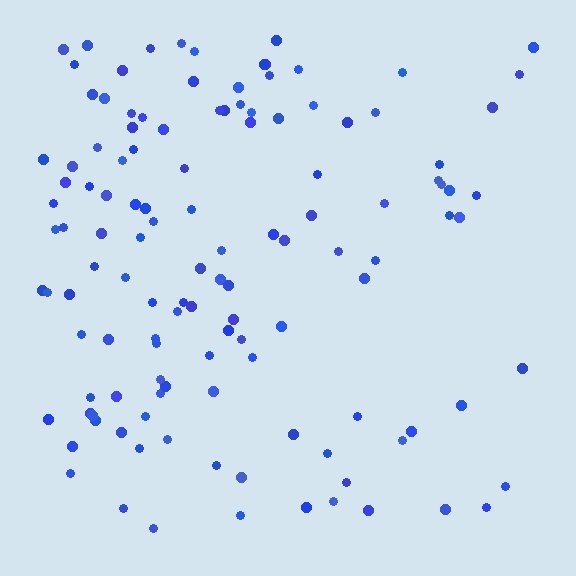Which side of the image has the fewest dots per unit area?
The right.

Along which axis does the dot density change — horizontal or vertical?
Horizontal.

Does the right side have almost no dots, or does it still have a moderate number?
Still a moderate number, just noticeably fewer than the left.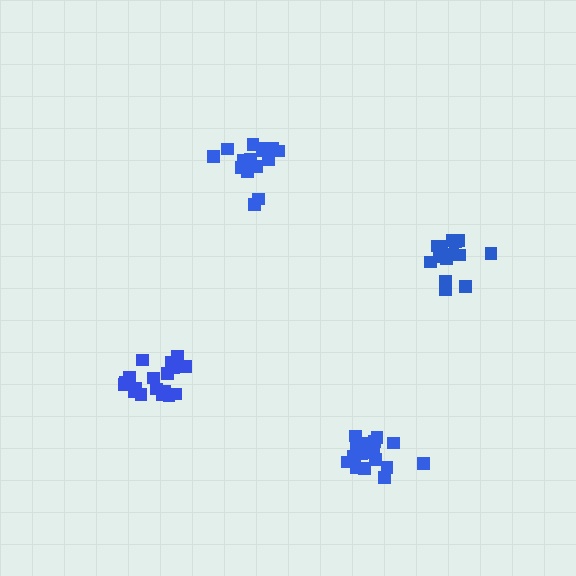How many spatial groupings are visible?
There are 4 spatial groupings.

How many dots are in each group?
Group 1: 17 dots, Group 2: 18 dots, Group 3: 20 dots, Group 4: 20 dots (75 total).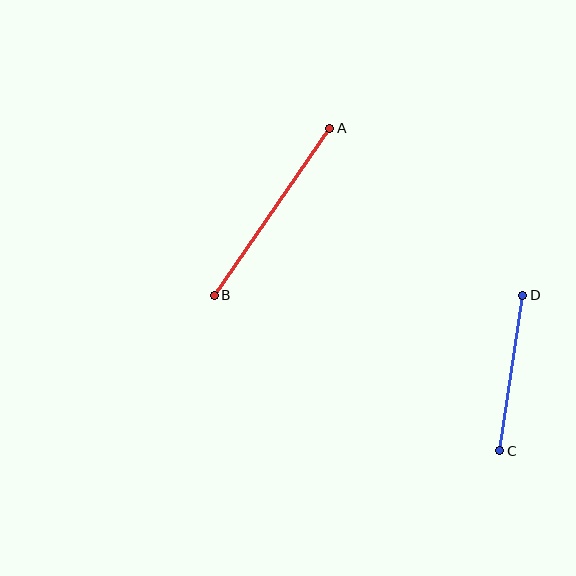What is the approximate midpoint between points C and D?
The midpoint is at approximately (511, 373) pixels.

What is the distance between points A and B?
The distance is approximately 203 pixels.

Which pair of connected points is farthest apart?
Points A and B are farthest apart.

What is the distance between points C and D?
The distance is approximately 157 pixels.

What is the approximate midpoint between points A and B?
The midpoint is at approximately (272, 212) pixels.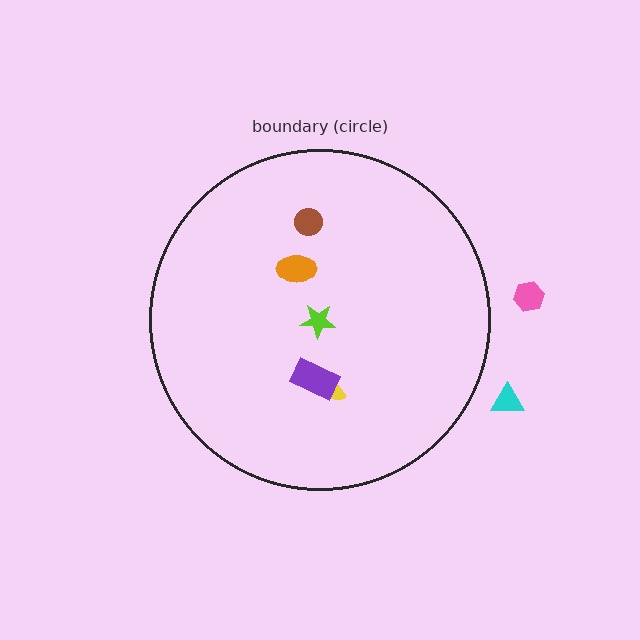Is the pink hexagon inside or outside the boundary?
Outside.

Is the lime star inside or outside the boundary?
Inside.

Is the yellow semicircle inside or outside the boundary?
Inside.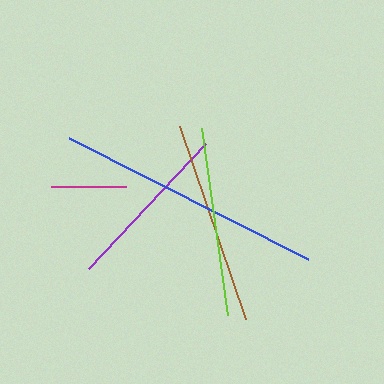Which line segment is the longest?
The blue line is the longest at approximately 269 pixels.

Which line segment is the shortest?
The magenta line is the shortest at approximately 75 pixels.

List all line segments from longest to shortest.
From longest to shortest: blue, brown, lime, purple, magenta.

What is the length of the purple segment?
The purple segment is approximately 171 pixels long.